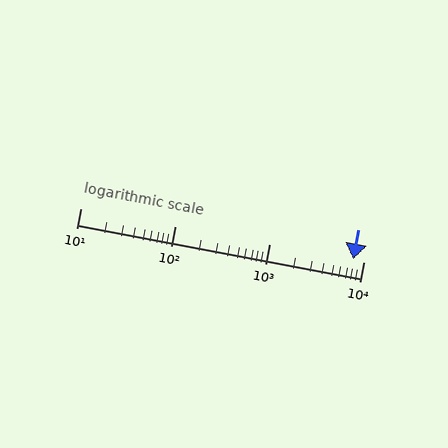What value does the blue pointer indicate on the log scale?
The pointer indicates approximately 7700.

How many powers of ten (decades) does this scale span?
The scale spans 3 decades, from 10 to 10000.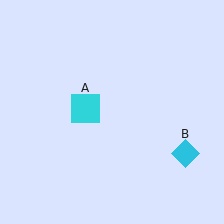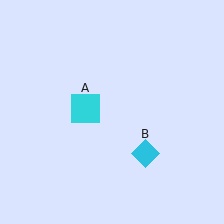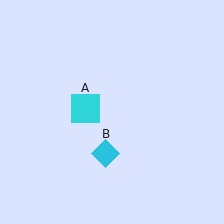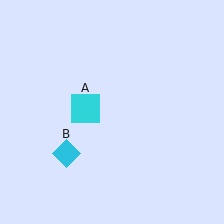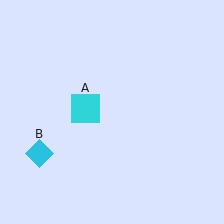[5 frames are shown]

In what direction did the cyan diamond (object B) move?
The cyan diamond (object B) moved left.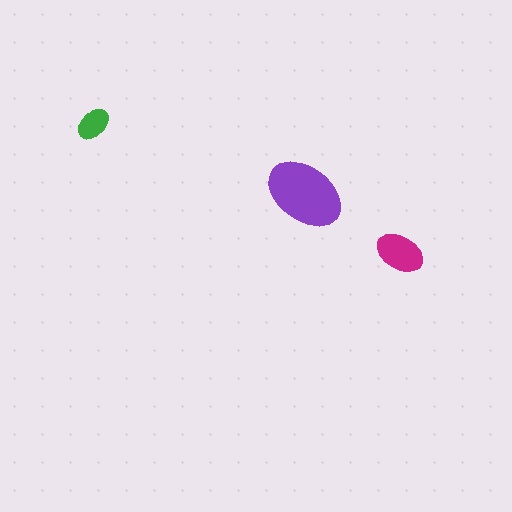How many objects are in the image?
There are 3 objects in the image.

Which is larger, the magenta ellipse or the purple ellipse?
The purple one.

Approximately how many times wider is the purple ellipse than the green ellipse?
About 2.5 times wider.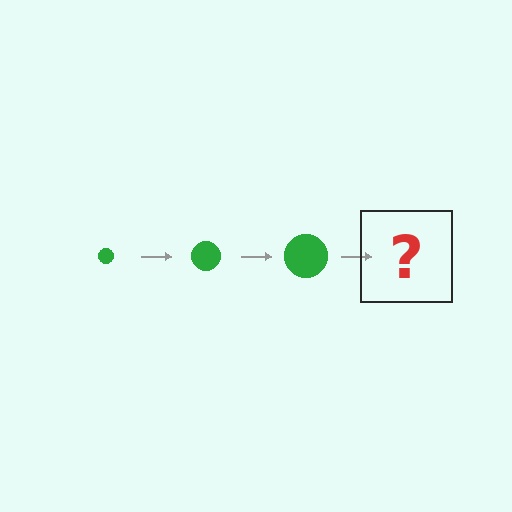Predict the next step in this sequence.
The next step is a green circle, larger than the previous one.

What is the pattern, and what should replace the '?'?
The pattern is that the circle gets progressively larger each step. The '?' should be a green circle, larger than the previous one.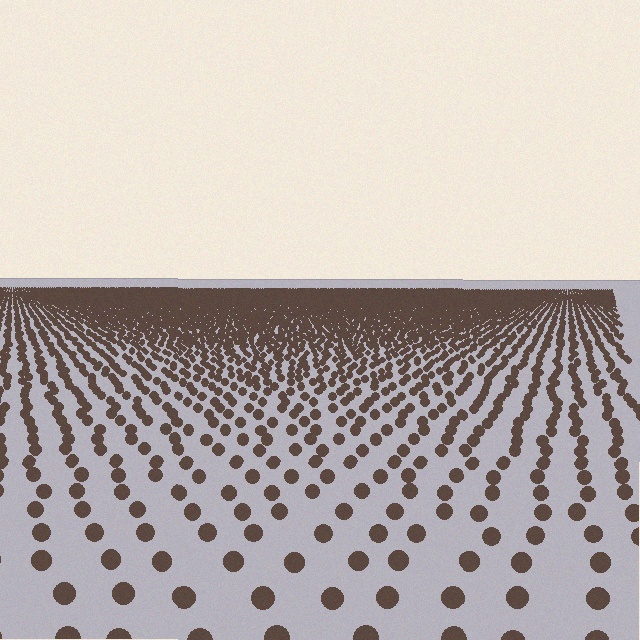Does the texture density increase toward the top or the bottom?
Density increases toward the top.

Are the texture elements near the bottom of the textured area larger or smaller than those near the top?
Larger. Near the bottom, elements are closer to the viewer and appear at a bigger on-screen size.